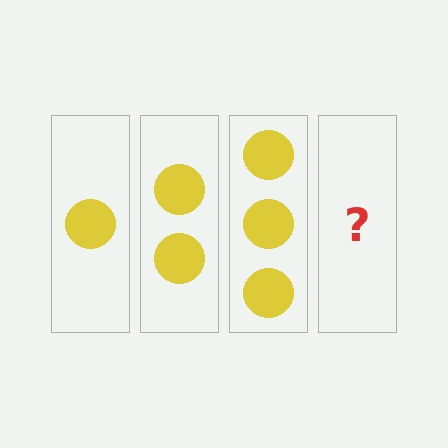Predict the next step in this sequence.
The next step is 4 circles.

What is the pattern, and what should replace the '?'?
The pattern is that each step adds one more circle. The '?' should be 4 circles.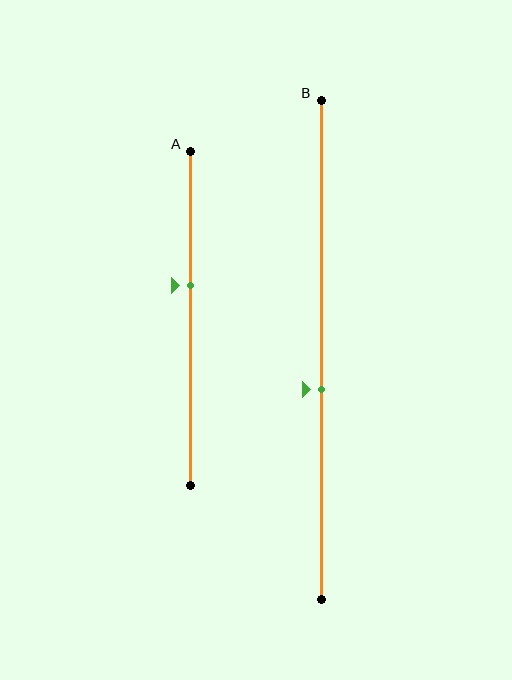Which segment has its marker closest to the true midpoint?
Segment B has its marker closest to the true midpoint.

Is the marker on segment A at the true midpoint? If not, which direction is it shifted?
No, the marker on segment A is shifted upward by about 10% of the segment length.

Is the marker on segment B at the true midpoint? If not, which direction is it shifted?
No, the marker on segment B is shifted downward by about 8% of the segment length.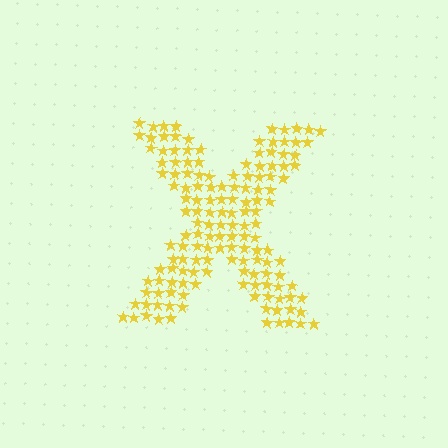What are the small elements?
The small elements are stars.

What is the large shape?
The large shape is the letter X.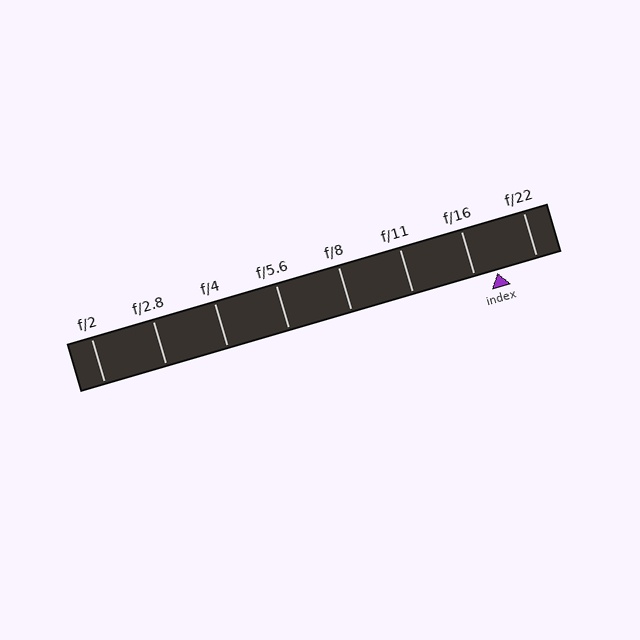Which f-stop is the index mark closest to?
The index mark is closest to f/16.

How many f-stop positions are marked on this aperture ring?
There are 8 f-stop positions marked.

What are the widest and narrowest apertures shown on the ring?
The widest aperture shown is f/2 and the narrowest is f/22.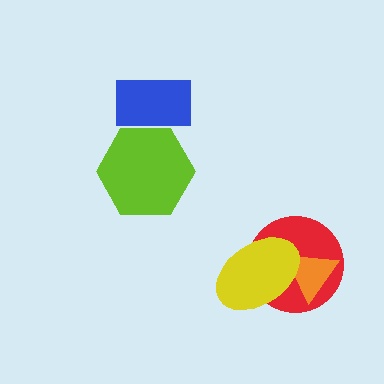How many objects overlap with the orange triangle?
2 objects overlap with the orange triangle.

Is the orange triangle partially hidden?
Yes, it is partially covered by another shape.